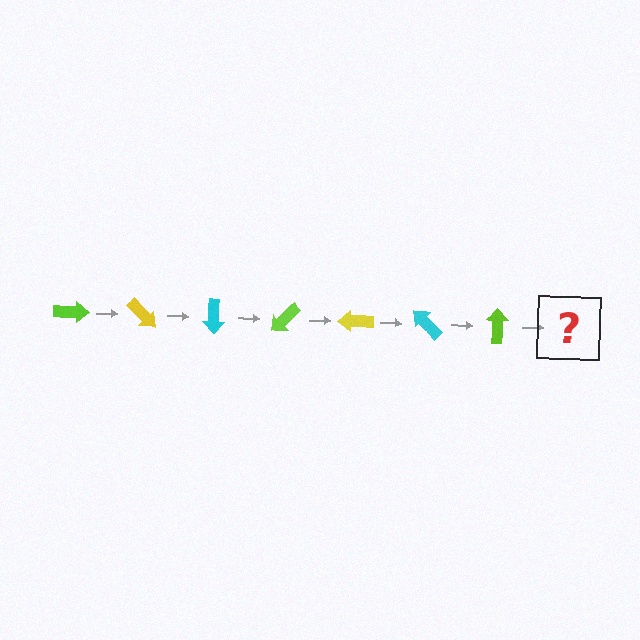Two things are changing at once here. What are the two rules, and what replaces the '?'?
The two rules are that it rotates 45 degrees each step and the color cycles through lime, yellow, and cyan. The '?' should be a yellow arrow, rotated 315 degrees from the start.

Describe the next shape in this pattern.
It should be a yellow arrow, rotated 315 degrees from the start.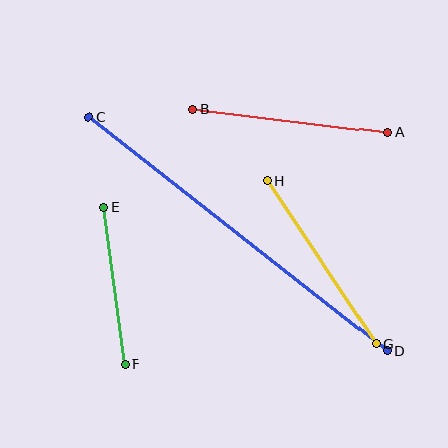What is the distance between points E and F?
The distance is approximately 158 pixels.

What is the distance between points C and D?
The distance is approximately 380 pixels.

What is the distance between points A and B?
The distance is approximately 196 pixels.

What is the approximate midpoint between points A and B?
The midpoint is at approximately (290, 121) pixels.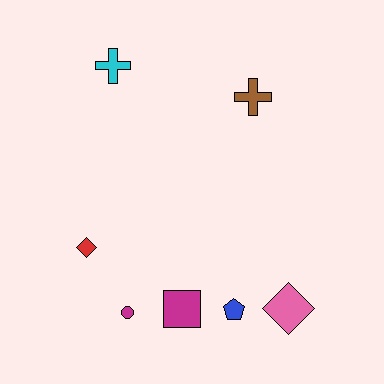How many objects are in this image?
There are 7 objects.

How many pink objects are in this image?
There is 1 pink object.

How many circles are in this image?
There is 1 circle.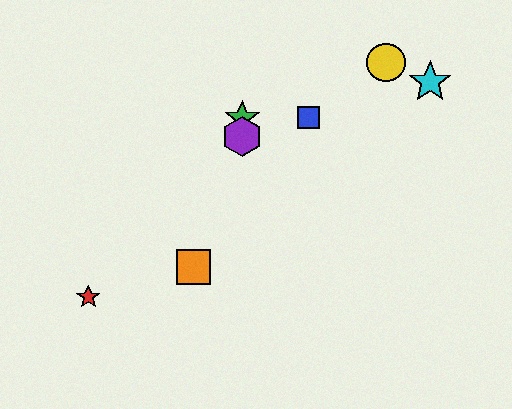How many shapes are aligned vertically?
2 shapes (the green star, the purple hexagon) are aligned vertically.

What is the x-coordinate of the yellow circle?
The yellow circle is at x≈386.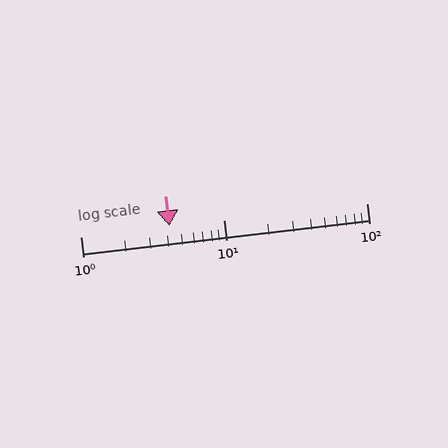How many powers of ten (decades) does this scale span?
The scale spans 2 decades, from 1 to 100.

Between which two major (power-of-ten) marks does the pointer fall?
The pointer is between 1 and 10.